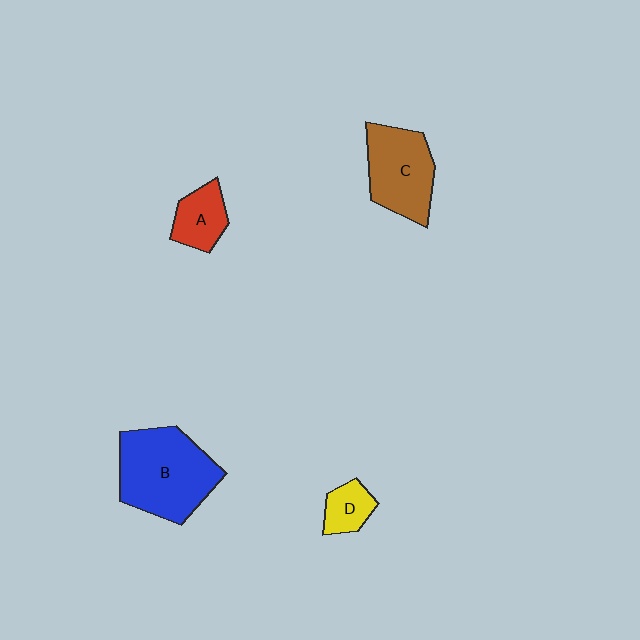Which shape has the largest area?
Shape B (blue).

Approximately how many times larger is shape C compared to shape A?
Approximately 1.9 times.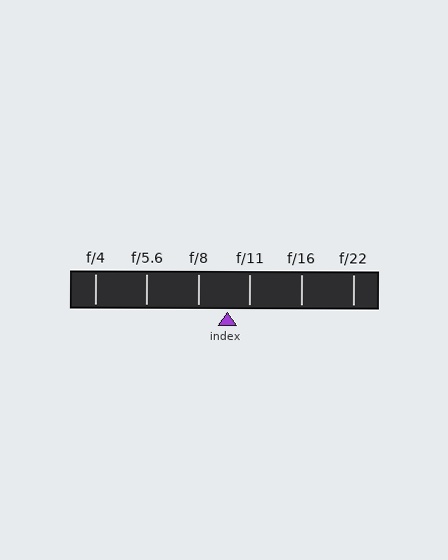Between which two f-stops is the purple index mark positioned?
The index mark is between f/8 and f/11.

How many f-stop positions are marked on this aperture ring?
There are 6 f-stop positions marked.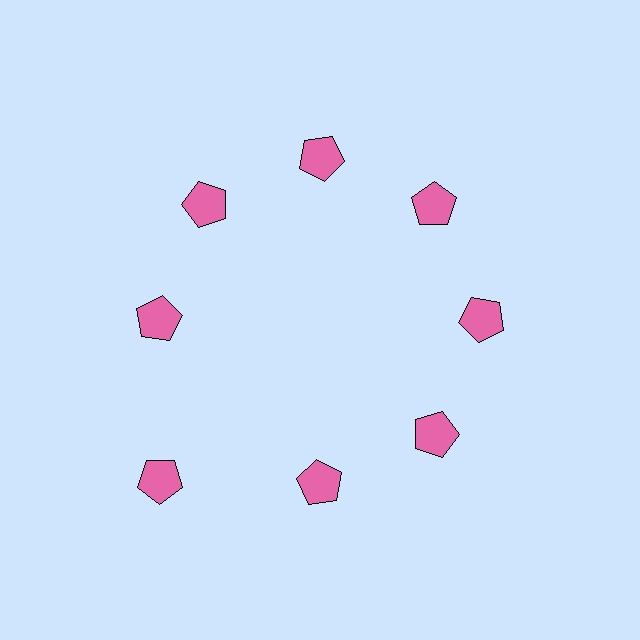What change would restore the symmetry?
The symmetry would be restored by moving it inward, back onto the ring so that all 8 pentagons sit at equal angles and equal distance from the center.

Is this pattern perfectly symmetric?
No. The 8 pink pentagons are arranged in a ring, but one element near the 8 o'clock position is pushed outward from the center, breaking the 8-fold rotational symmetry.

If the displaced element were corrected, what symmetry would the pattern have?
It would have 8-fold rotational symmetry — the pattern would map onto itself every 45 degrees.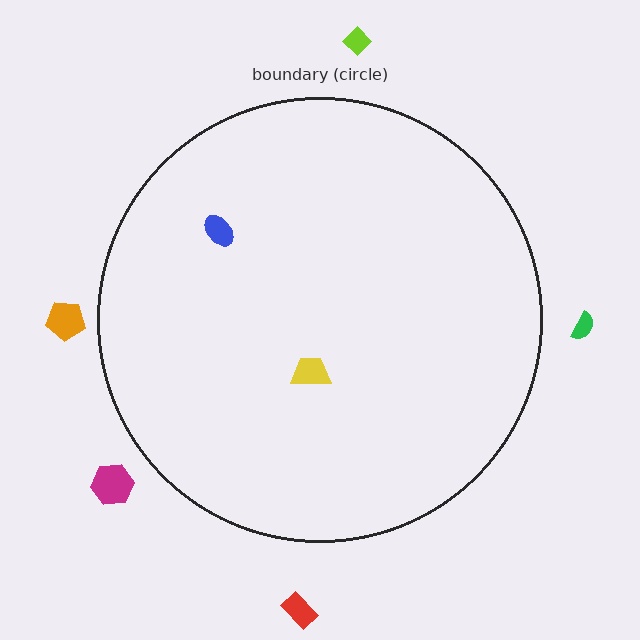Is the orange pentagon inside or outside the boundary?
Outside.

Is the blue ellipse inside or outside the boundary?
Inside.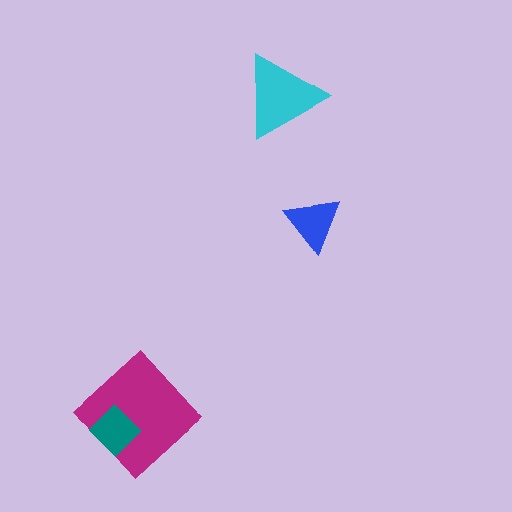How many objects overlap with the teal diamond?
1 object overlaps with the teal diamond.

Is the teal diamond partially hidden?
No, no other shape covers it.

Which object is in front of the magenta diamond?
The teal diamond is in front of the magenta diamond.